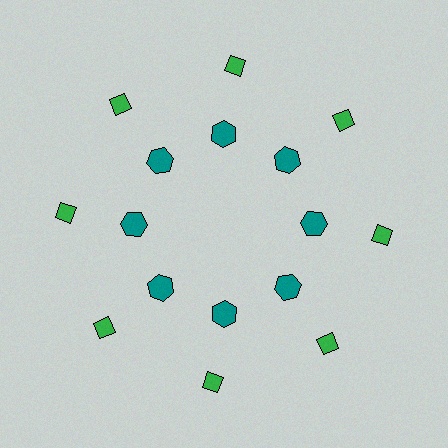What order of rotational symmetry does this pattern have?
This pattern has 8-fold rotational symmetry.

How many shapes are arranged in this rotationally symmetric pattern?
There are 16 shapes, arranged in 8 groups of 2.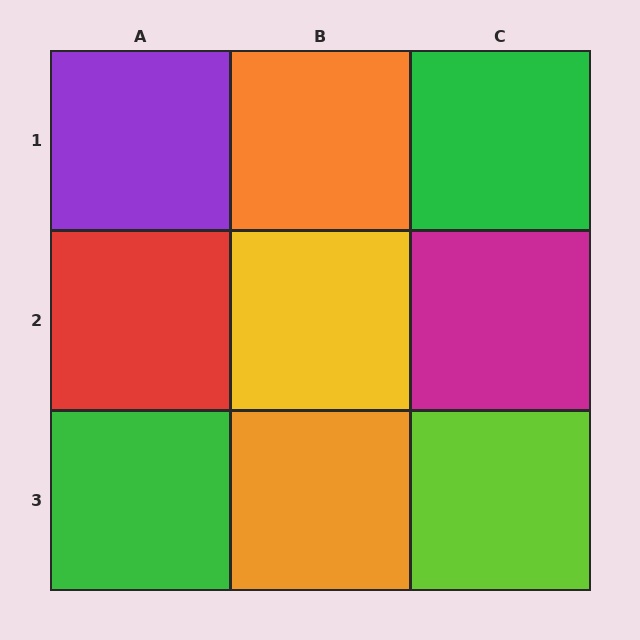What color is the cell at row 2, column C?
Magenta.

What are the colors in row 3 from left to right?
Green, orange, lime.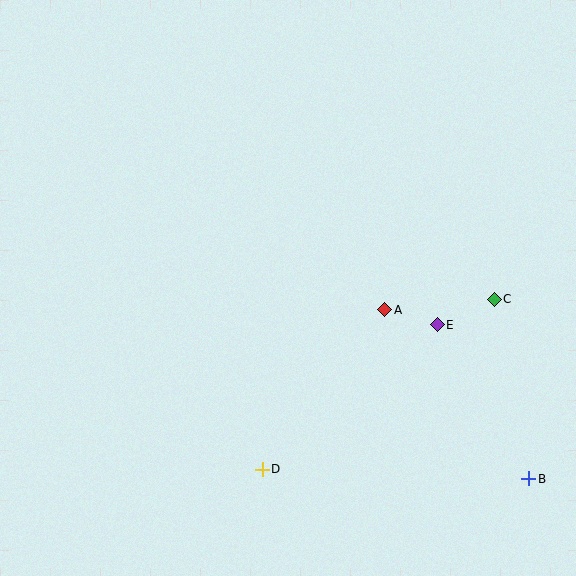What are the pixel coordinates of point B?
Point B is at (529, 479).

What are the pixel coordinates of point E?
Point E is at (437, 325).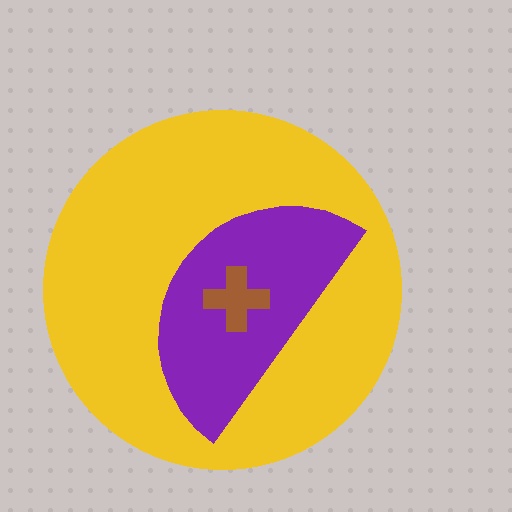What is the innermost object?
The brown cross.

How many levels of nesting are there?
3.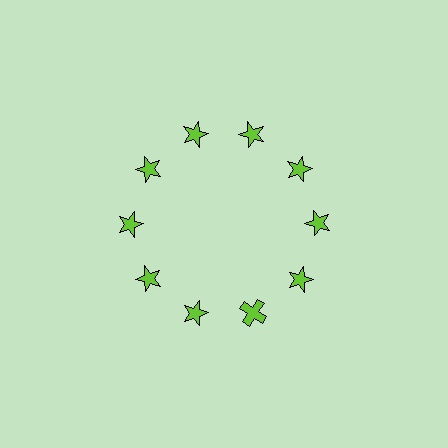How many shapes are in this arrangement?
There are 10 shapes arranged in a ring pattern.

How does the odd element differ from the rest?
It has a different shape: cross instead of star.